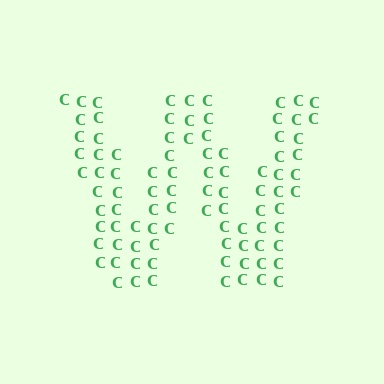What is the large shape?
The large shape is the letter W.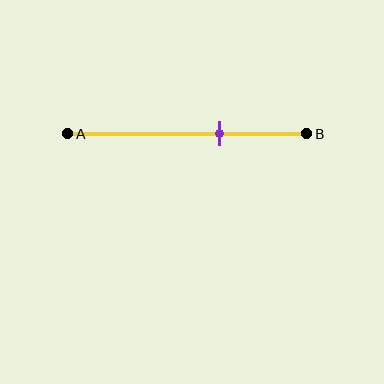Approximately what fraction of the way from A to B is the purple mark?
The purple mark is approximately 65% of the way from A to B.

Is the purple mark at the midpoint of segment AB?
No, the mark is at about 65% from A, not at the 50% midpoint.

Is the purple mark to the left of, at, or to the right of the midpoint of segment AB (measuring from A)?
The purple mark is to the right of the midpoint of segment AB.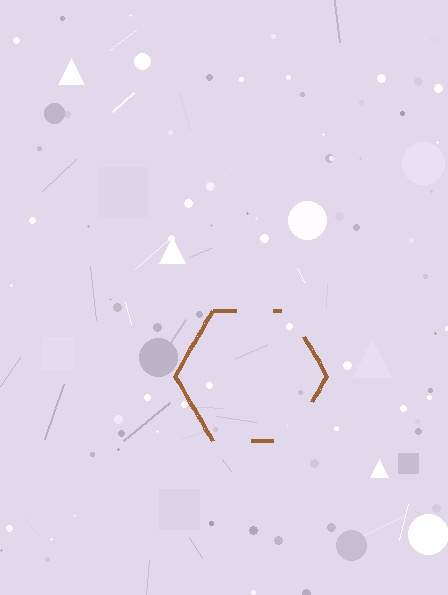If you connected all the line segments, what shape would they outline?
They would outline a hexagon.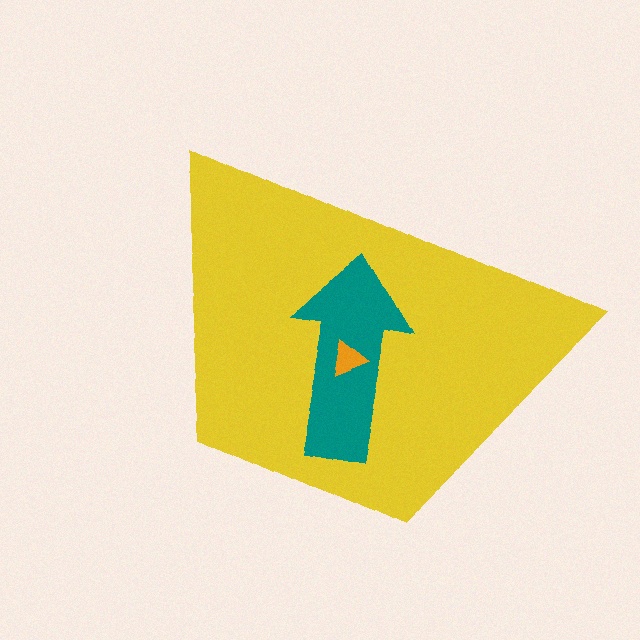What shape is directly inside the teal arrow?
The orange triangle.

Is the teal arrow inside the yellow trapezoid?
Yes.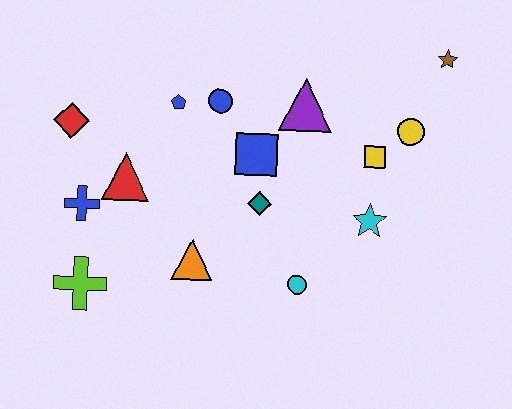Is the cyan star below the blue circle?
Yes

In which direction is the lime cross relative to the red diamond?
The lime cross is below the red diamond.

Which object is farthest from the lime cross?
The brown star is farthest from the lime cross.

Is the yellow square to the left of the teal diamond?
No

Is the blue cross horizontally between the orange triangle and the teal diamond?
No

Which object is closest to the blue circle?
The blue pentagon is closest to the blue circle.